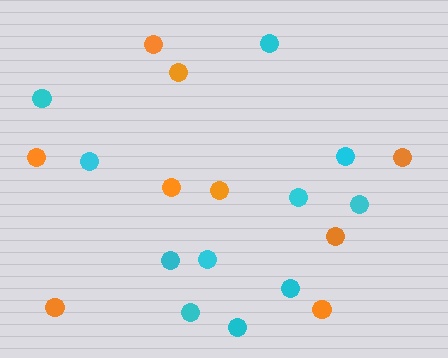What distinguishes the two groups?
There are 2 groups: one group of cyan circles (11) and one group of orange circles (9).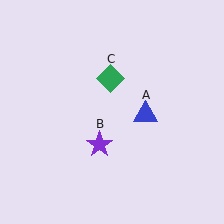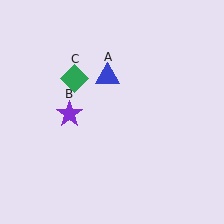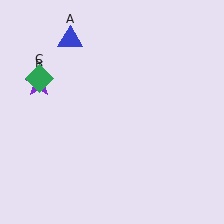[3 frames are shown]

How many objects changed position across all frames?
3 objects changed position: blue triangle (object A), purple star (object B), green diamond (object C).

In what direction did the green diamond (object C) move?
The green diamond (object C) moved left.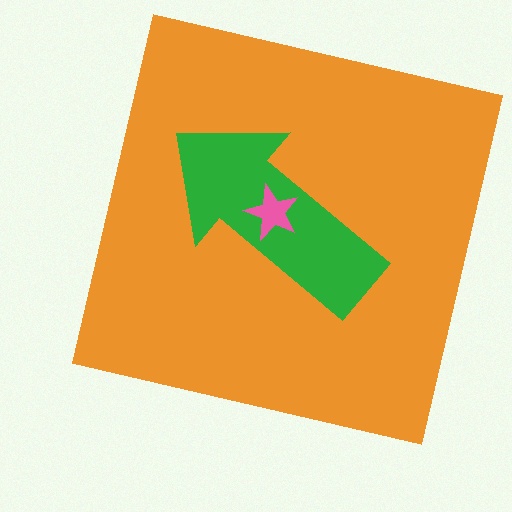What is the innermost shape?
The pink star.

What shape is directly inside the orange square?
The green arrow.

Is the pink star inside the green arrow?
Yes.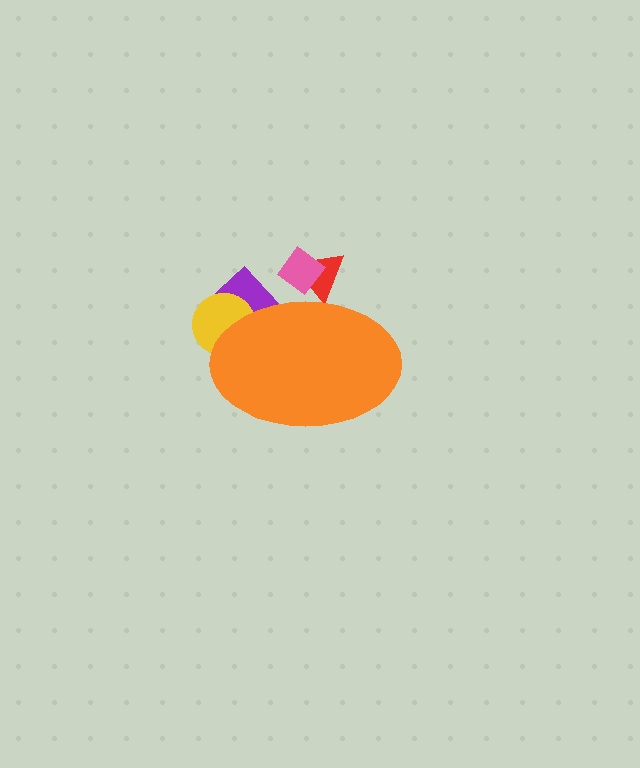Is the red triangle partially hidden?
Yes, the red triangle is partially hidden behind the orange ellipse.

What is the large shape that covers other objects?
An orange ellipse.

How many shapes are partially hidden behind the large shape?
4 shapes are partially hidden.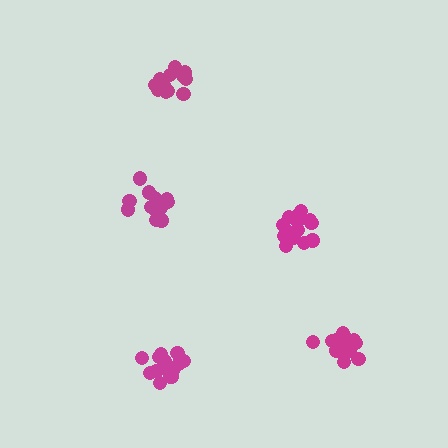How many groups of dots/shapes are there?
There are 5 groups.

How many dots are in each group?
Group 1: 13 dots, Group 2: 18 dots, Group 3: 17 dots, Group 4: 15 dots, Group 5: 12 dots (75 total).